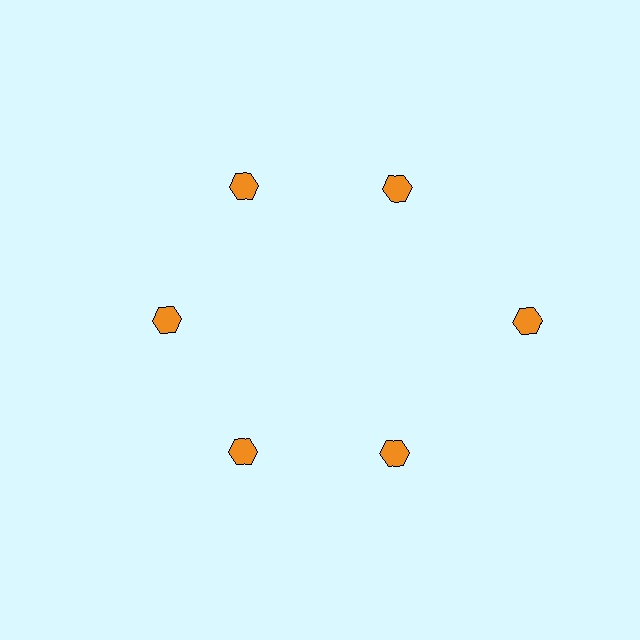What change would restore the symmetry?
The symmetry would be restored by moving it inward, back onto the ring so that all 6 hexagons sit at equal angles and equal distance from the center.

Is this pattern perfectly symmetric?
No. The 6 orange hexagons are arranged in a ring, but one element near the 3 o'clock position is pushed outward from the center, breaking the 6-fold rotational symmetry.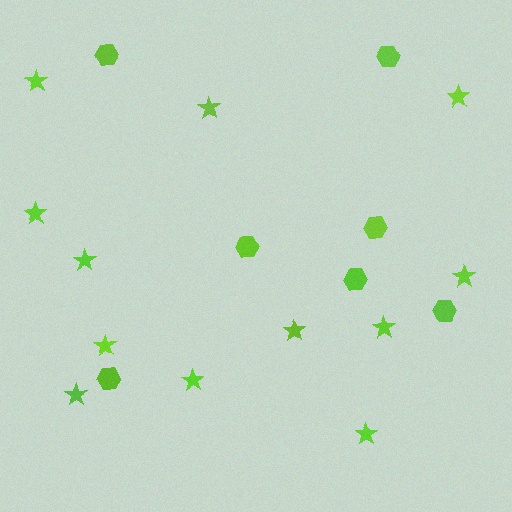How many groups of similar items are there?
There are 2 groups: one group of hexagons (7) and one group of stars (12).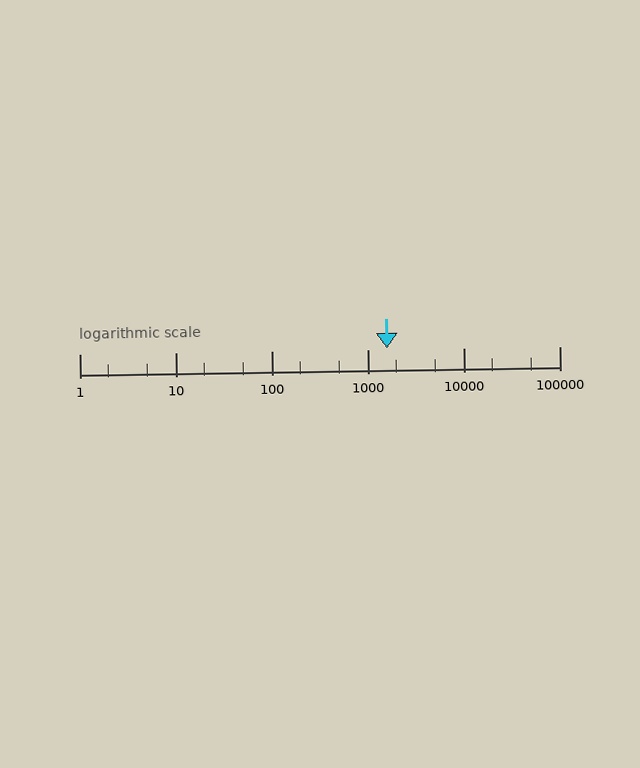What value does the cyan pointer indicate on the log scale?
The pointer indicates approximately 1600.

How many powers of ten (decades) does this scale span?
The scale spans 5 decades, from 1 to 100000.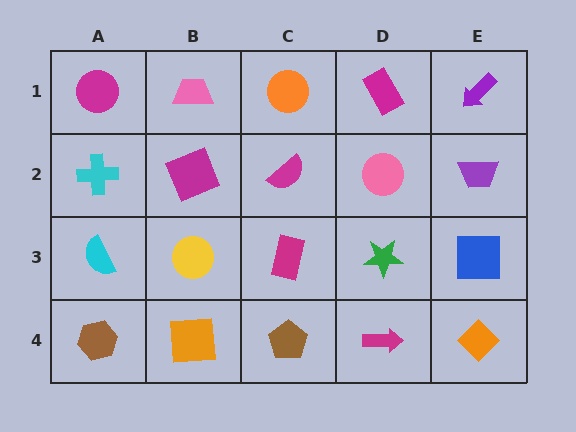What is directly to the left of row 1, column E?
A magenta rectangle.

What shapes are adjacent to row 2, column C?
An orange circle (row 1, column C), a magenta rectangle (row 3, column C), a magenta square (row 2, column B), a pink circle (row 2, column D).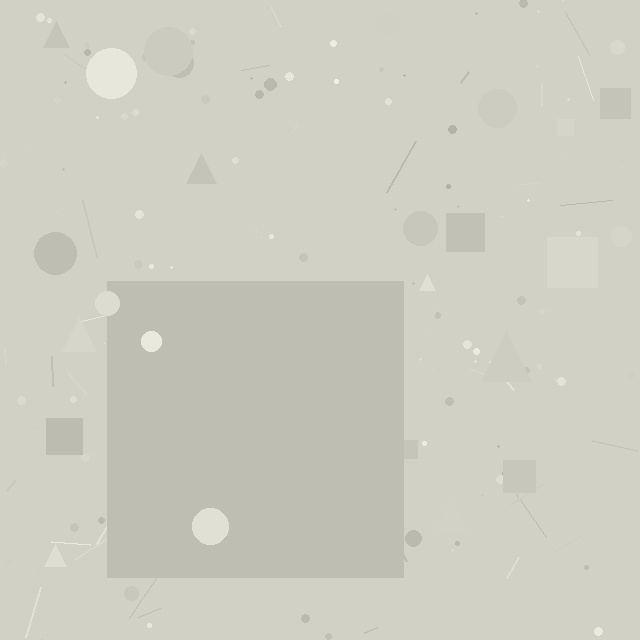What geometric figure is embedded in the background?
A square is embedded in the background.